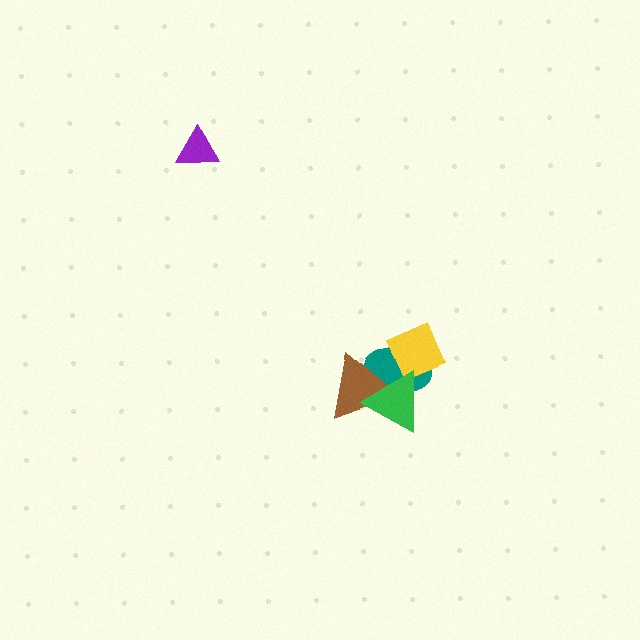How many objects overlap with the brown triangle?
2 objects overlap with the brown triangle.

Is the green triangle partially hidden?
No, no other shape covers it.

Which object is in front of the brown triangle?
The green triangle is in front of the brown triangle.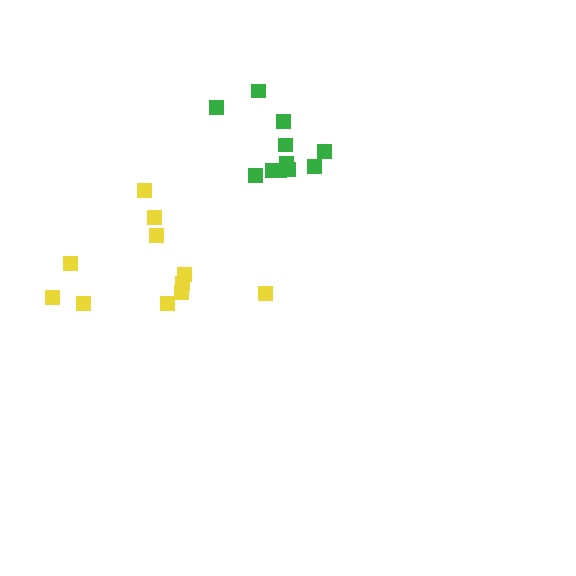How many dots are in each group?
Group 1: 11 dots, Group 2: 11 dots (22 total).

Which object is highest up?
The green cluster is topmost.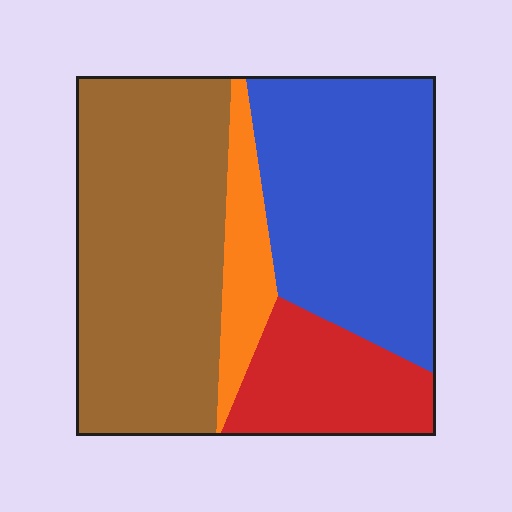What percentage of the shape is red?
Red takes up about one sixth (1/6) of the shape.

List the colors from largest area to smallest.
From largest to smallest: brown, blue, red, orange.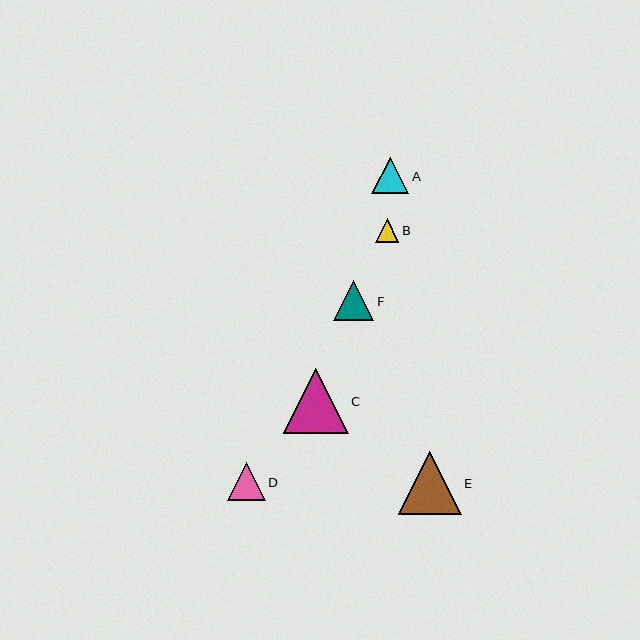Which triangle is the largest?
Triangle C is the largest with a size of approximately 65 pixels.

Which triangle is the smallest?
Triangle B is the smallest with a size of approximately 23 pixels.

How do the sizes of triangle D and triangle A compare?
Triangle D and triangle A are approximately the same size.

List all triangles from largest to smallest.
From largest to smallest: C, E, F, D, A, B.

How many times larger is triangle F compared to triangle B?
Triangle F is approximately 1.7 times the size of triangle B.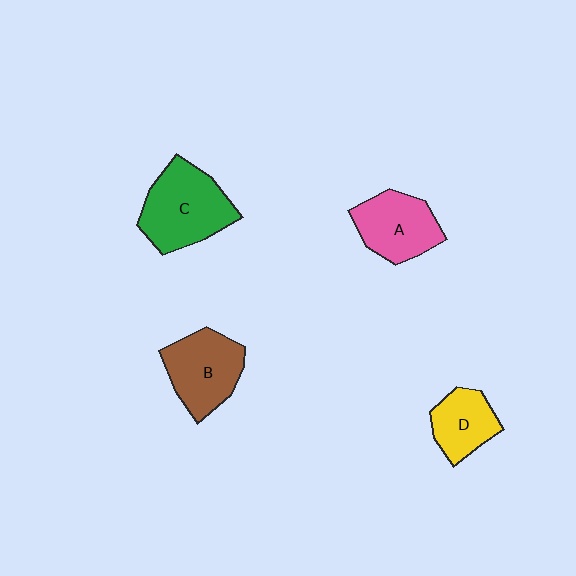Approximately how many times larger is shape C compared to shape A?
Approximately 1.3 times.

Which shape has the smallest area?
Shape D (yellow).